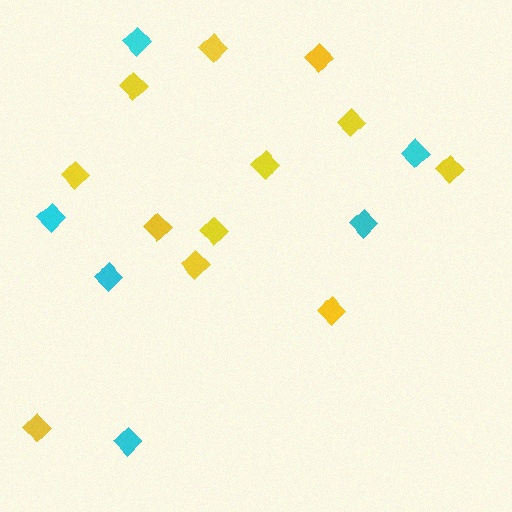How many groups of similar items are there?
There are 2 groups: one group of yellow diamonds (12) and one group of cyan diamonds (6).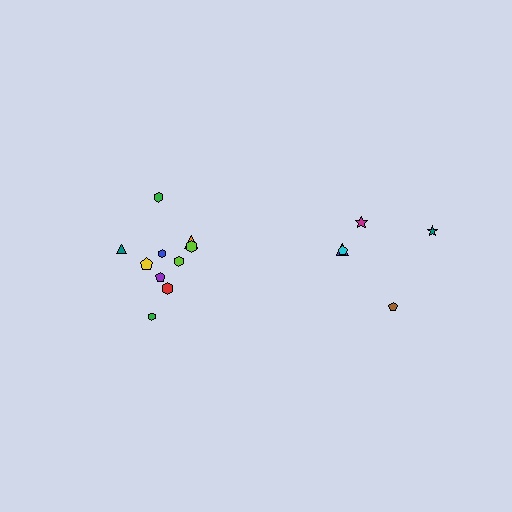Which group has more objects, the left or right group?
The left group.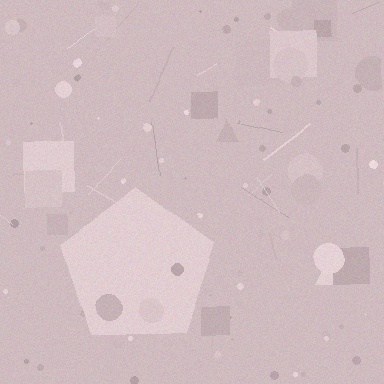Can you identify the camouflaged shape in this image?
The camouflaged shape is a pentagon.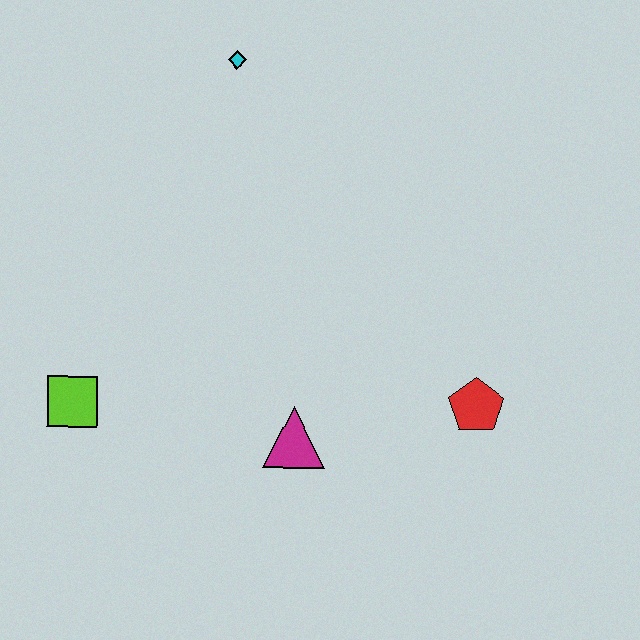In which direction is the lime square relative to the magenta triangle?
The lime square is to the left of the magenta triangle.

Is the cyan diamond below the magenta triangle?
No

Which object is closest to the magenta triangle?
The red pentagon is closest to the magenta triangle.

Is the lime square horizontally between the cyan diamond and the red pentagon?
No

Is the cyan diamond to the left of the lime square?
No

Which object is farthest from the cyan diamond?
The red pentagon is farthest from the cyan diamond.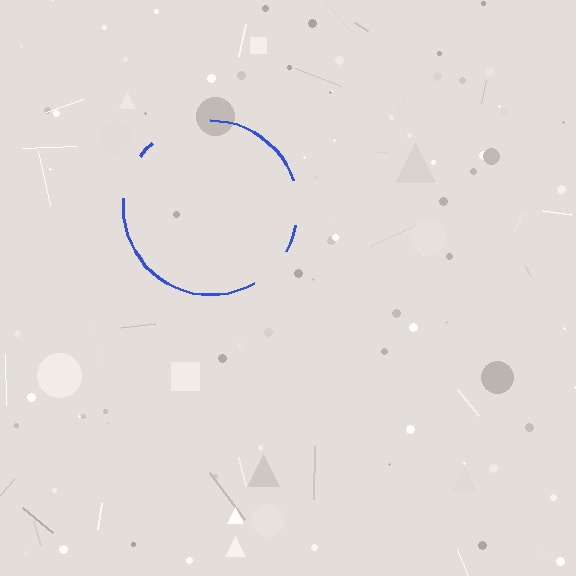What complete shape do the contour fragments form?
The contour fragments form a circle.